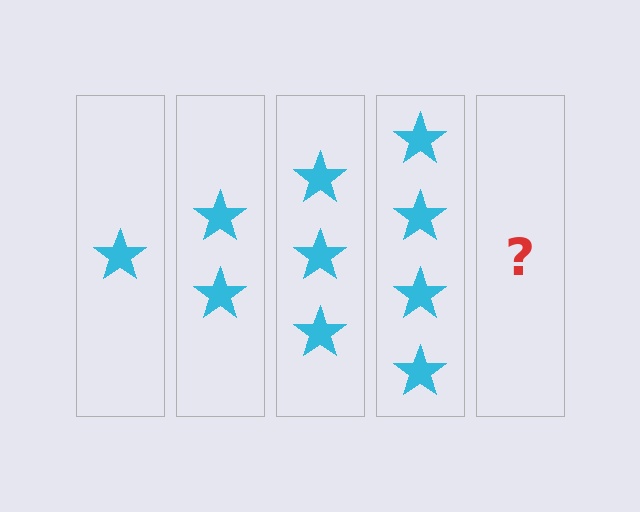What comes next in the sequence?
The next element should be 5 stars.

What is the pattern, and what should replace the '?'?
The pattern is that each step adds one more star. The '?' should be 5 stars.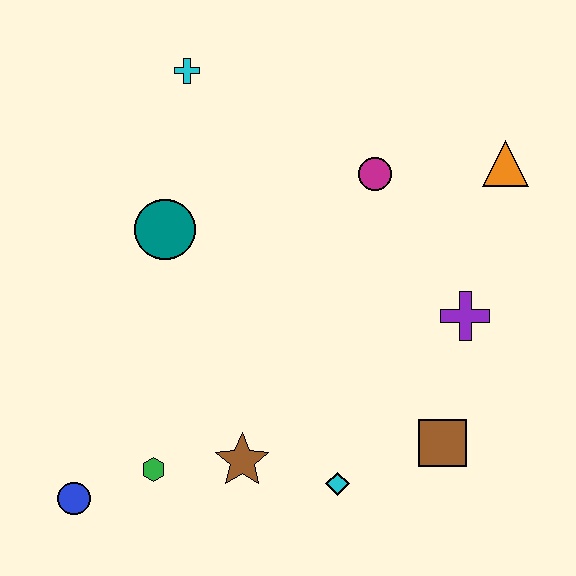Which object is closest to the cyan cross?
The teal circle is closest to the cyan cross.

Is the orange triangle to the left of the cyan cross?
No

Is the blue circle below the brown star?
Yes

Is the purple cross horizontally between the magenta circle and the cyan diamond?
No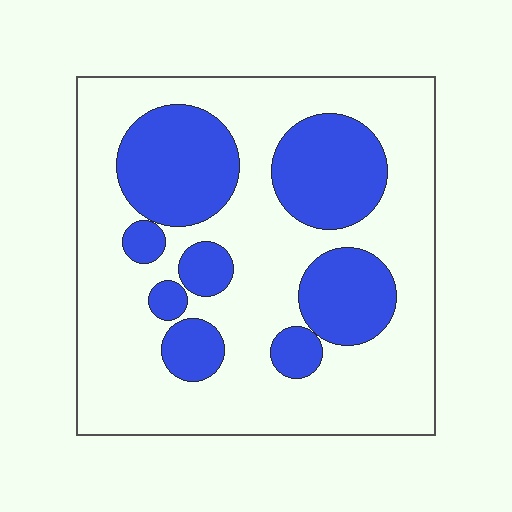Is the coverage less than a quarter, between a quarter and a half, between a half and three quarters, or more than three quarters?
Between a quarter and a half.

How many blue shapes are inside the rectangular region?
8.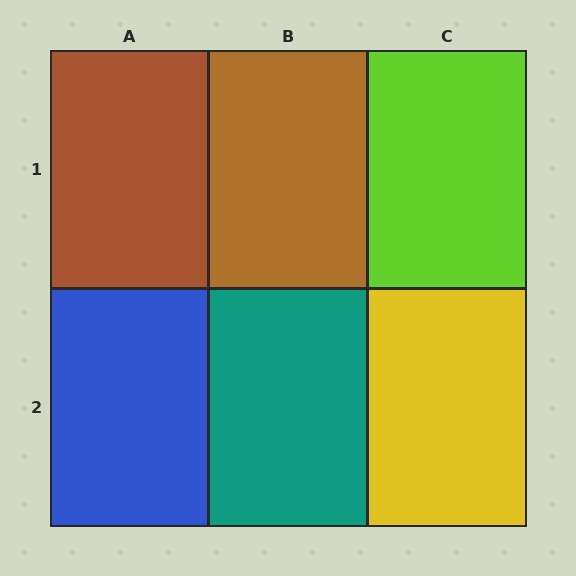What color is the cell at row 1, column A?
Brown.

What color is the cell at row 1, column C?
Lime.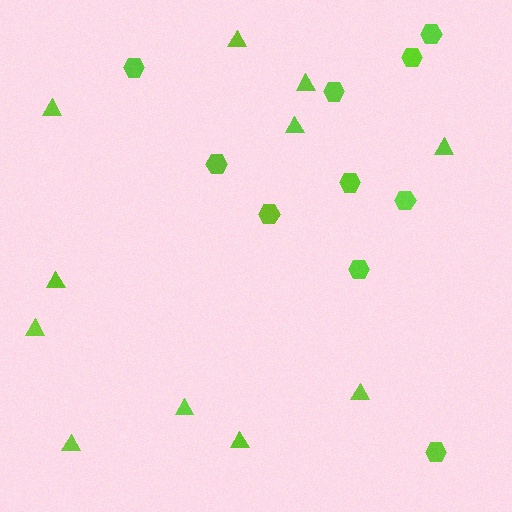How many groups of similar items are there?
There are 2 groups: one group of triangles (11) and one group of hexagons (10).